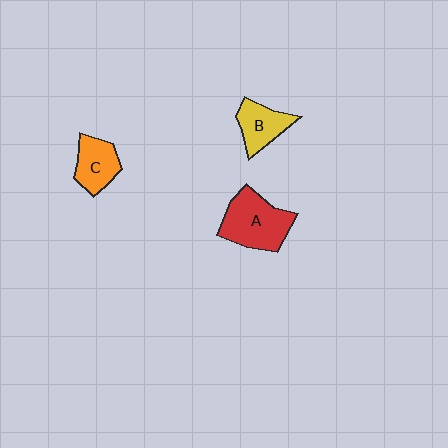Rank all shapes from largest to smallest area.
From largest to smallest: A (red), C (orange), B (yellow).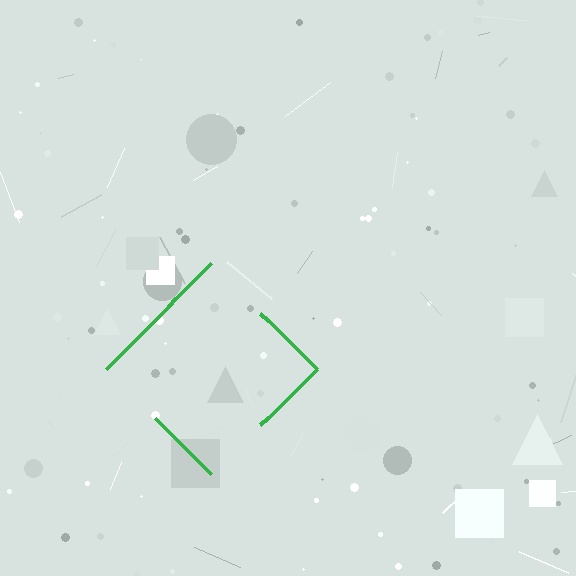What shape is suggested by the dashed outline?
The dashed outline suggests a diamond.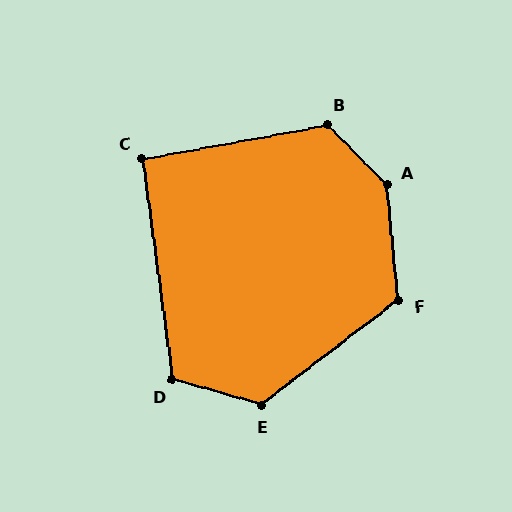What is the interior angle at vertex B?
Approximately 124 degrees (obtuse).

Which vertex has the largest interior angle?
A, at approximately 141 degrees.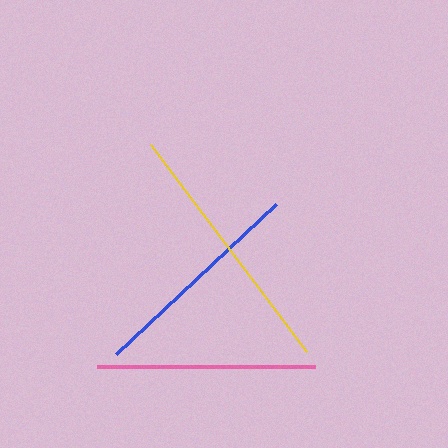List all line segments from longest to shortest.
From longest to shortest: yellow, pink, blue.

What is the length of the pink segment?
The pink segment is approximately 218 pixels long.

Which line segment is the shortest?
The blue line is the shortest at approximately 218 pixels.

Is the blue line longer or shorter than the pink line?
The pink line is longer than the blue line.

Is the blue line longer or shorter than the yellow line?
The yellow line is longer than the blue line.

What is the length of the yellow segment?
The yellow segment is approximately 260 pixels long.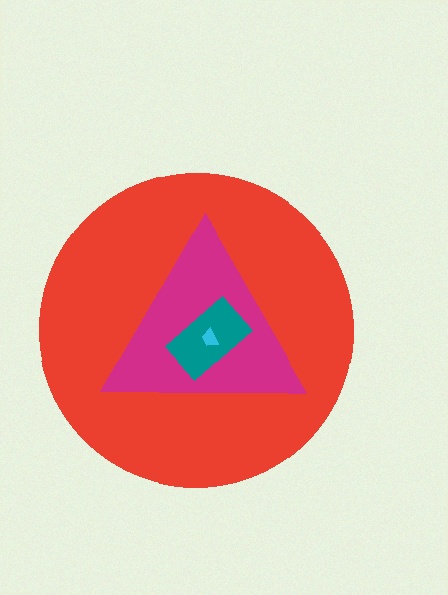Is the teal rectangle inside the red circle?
Yes.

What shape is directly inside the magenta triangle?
The teal rectangle.